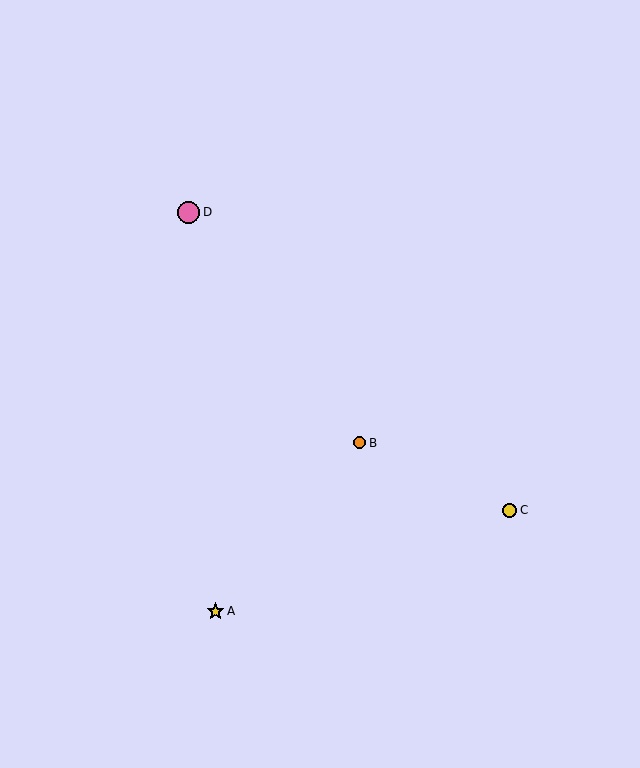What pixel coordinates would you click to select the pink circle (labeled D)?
Click at (189, 212) to select the pink circle D.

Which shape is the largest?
The pink circle (labeled D) is the largest.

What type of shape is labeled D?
Shape D is a pink circle.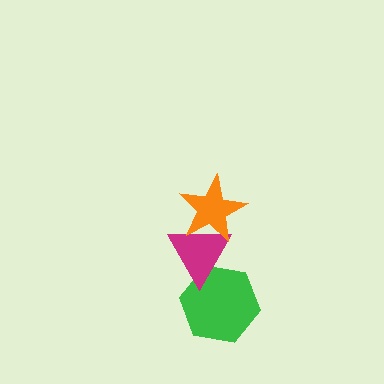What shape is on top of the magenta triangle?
The orange star is on top of the magenta triangle.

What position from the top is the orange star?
The orange star is 1st from the top.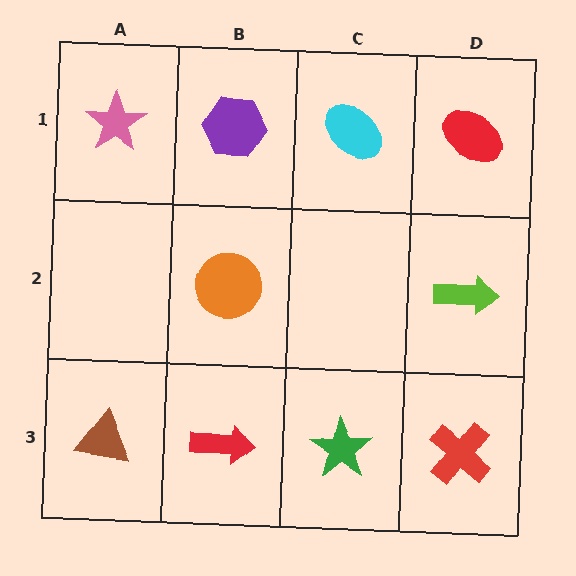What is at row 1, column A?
A pink star.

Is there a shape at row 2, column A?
No, that cell is empty.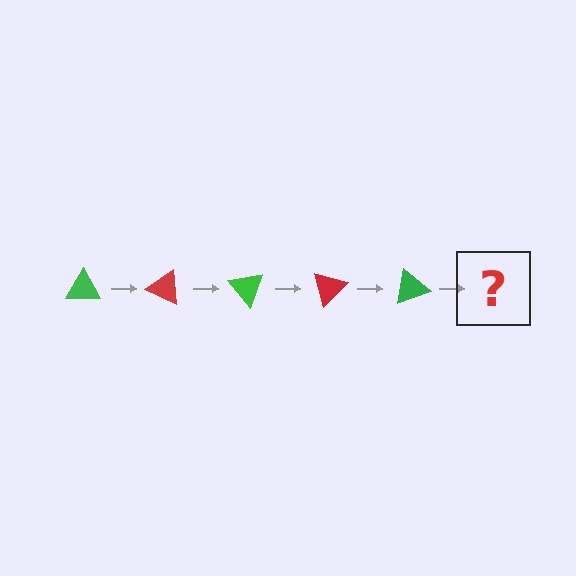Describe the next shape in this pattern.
It should be a red triangle, rotated 125 degrees from the start.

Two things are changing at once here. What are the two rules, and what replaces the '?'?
The two rules are that it rotates 25 degrees each step and the color cycles through green and red. The '?' should be a red triangle, rotated 125 degrees from the start.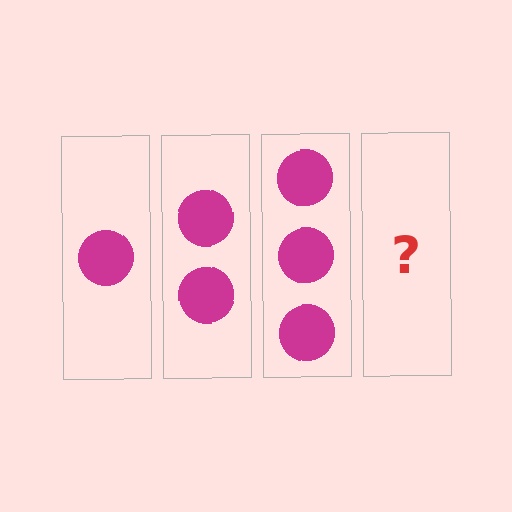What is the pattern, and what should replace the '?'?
The pattern is that each step adds one more circle. The '?' should be 4 circles.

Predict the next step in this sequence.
The next step is 4 circles.